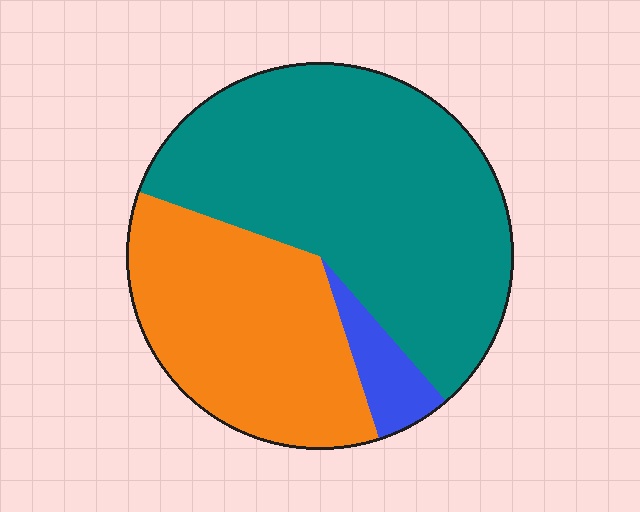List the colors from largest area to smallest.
From largest to smallest: teal, orange, blue.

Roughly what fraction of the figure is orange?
Orange takes up between a quarter and a half of the figure.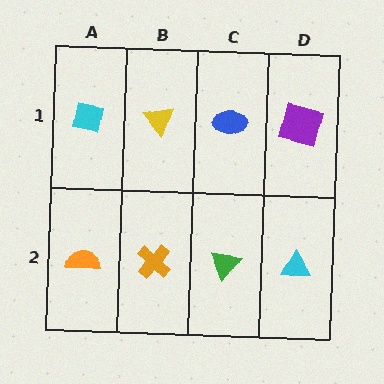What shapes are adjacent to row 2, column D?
A purple square (row 1, column D), a green triangle (row 2, column C).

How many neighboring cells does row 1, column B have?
3.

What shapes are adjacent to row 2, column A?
A cyan square (row 1, column A), an orange cross (row 2, column B).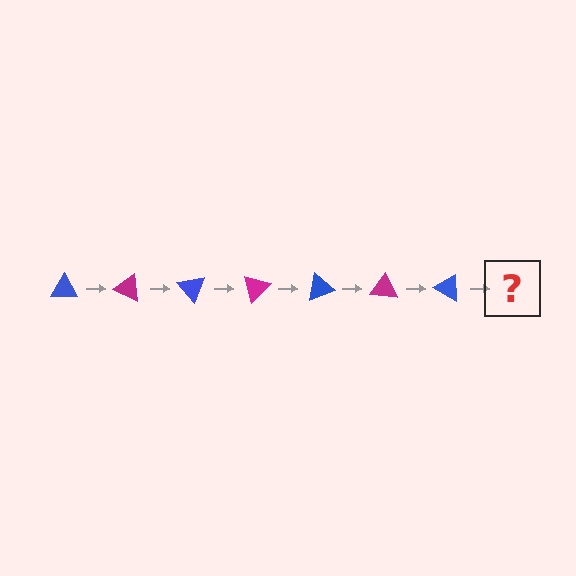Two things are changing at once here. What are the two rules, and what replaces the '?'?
The two rules are that it rotates 25 degrees each step and the color cycles through blue and magenta. The '?' should be a magenta triangle, rotated 175 degrees from the start.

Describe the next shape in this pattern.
It should be a magenta triangle, rotated 175 degrees from the start.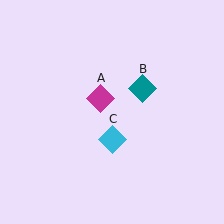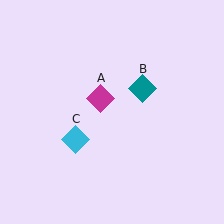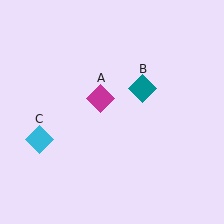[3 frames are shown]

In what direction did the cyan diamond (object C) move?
The cyan diamond (object C) moved left.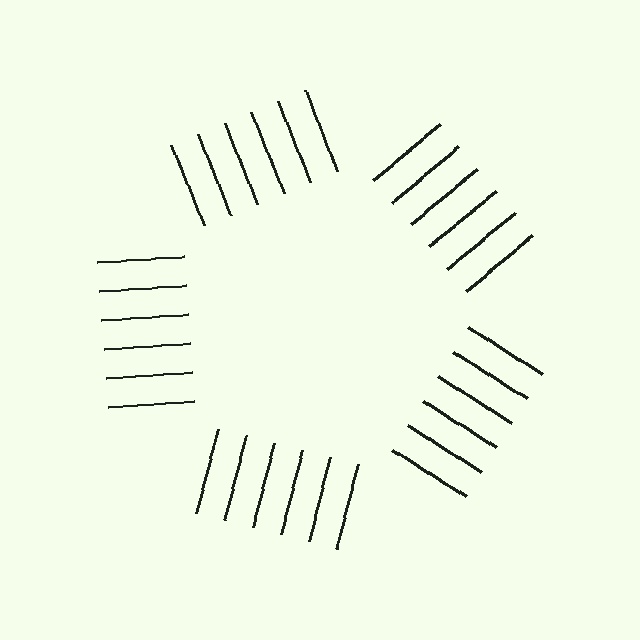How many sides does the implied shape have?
5 sides — the line-ends trace a pentagon.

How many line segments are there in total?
30 — 6 along each of the 5 edges.